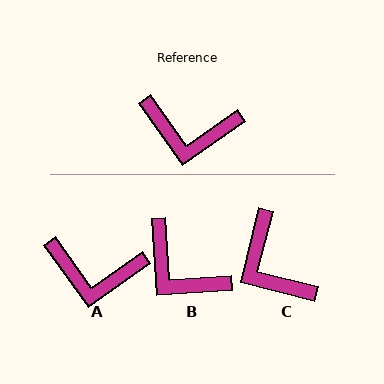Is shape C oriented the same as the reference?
No, it is off by about 49 degrees.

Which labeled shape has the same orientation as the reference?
A.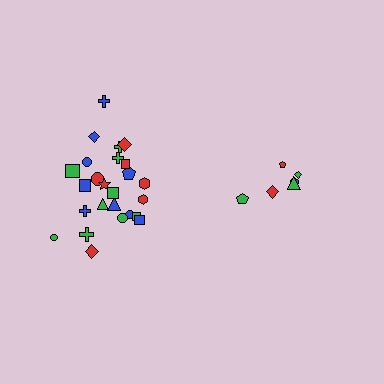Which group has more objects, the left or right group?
The left group.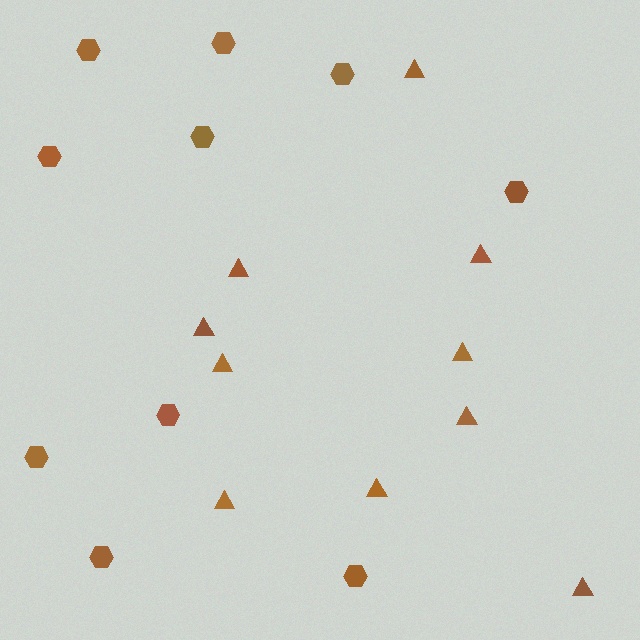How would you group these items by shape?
There are 2 groups: one group of triangles (10) and one group of hexagons (10).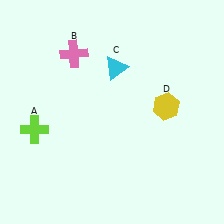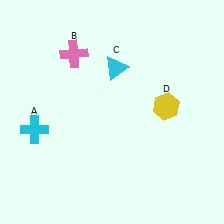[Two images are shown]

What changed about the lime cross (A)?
In Image 1, A is lime. In Image 2, it changed to cyan.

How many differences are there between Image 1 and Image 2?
There is 1 difference between the two images.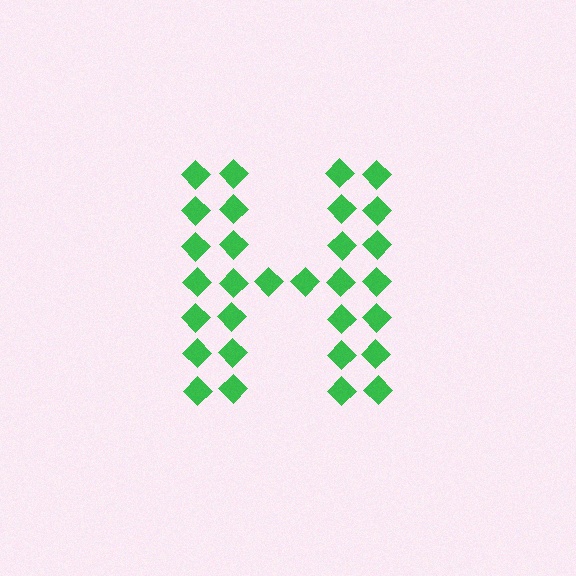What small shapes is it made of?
It is made of small diamonds.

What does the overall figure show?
The overall figure shows the letter H.